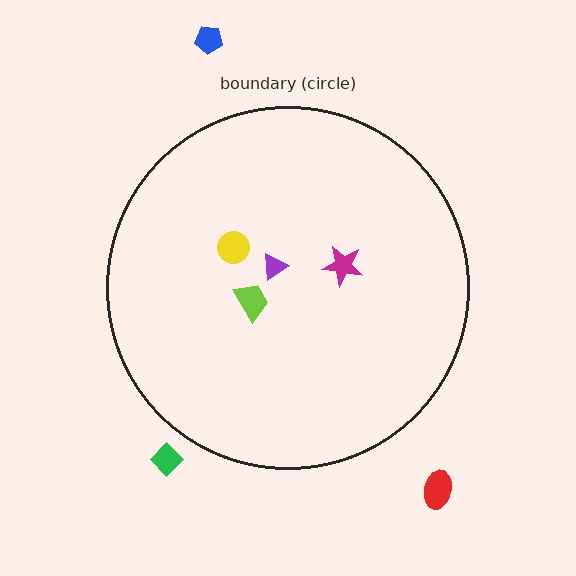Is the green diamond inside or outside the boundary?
Outside.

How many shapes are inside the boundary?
4 inside, 3 outside.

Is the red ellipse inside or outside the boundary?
Outside.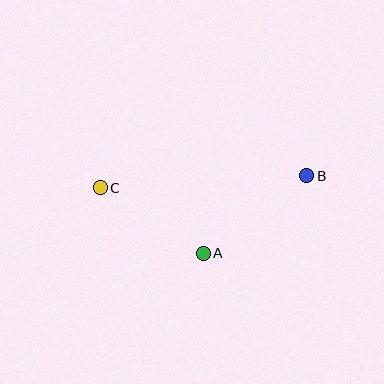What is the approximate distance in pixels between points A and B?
The distance between A and B is approximately 130 pixels.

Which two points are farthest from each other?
Points B and C are farthest from each other.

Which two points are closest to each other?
Points A and C are closest to each other.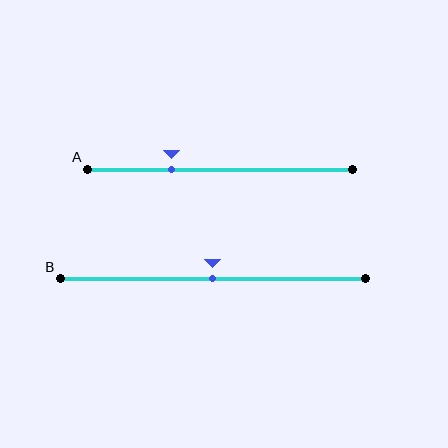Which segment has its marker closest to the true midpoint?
Segment B has its marker closest to the true midpoint.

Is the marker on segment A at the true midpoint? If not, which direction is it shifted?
No, the marker on segment A is shifted to the left by about 18% of the segment length.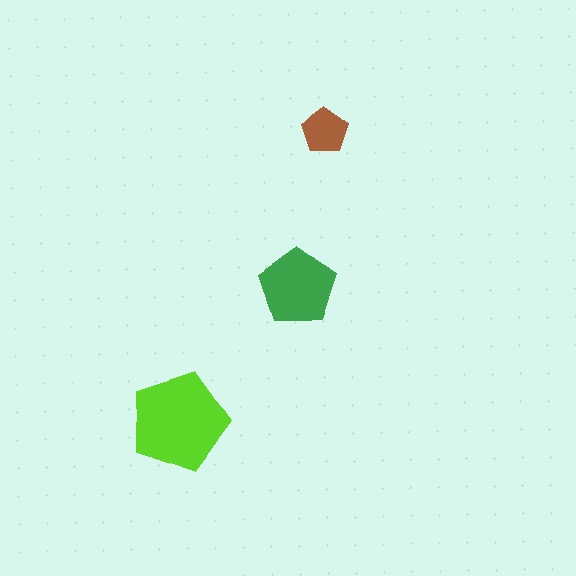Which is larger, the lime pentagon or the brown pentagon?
The lime one.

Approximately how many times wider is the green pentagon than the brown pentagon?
About 1.5 times wider.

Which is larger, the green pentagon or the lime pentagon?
The lime one.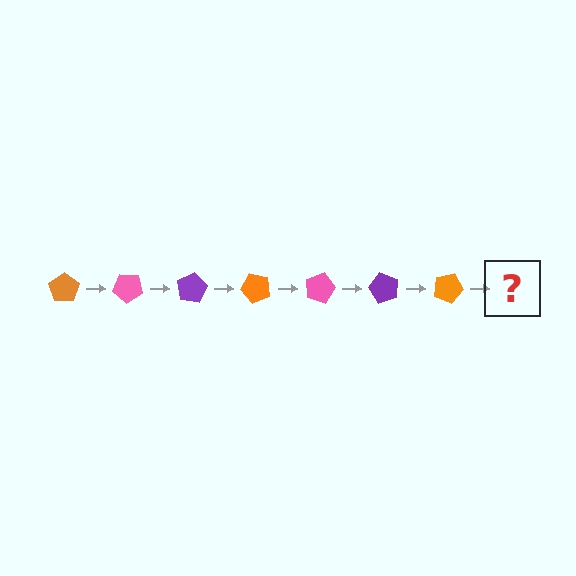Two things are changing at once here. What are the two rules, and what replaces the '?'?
The two rules are that it rotates 40 degrees each step and the color cycles through orange, pink, and purple. The '?' should be a pink pentagon, rotated 280 degrees from the start.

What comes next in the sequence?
The next element should be a pink pentagon, rotated 280 degrees from the start.